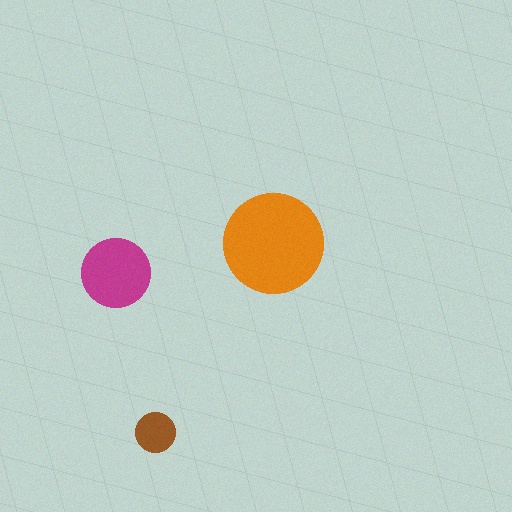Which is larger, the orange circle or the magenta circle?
The orange one.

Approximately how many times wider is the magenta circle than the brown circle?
About 1.5 times wider.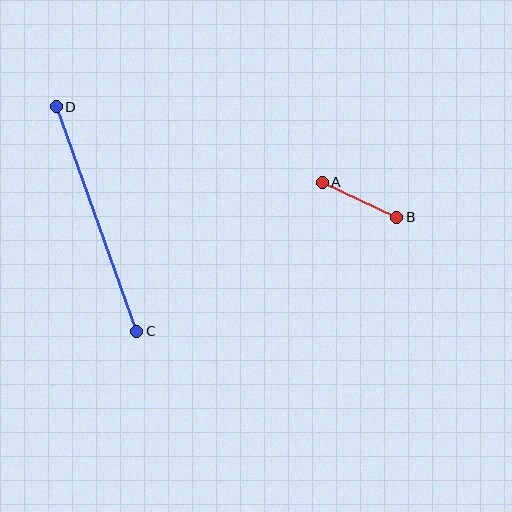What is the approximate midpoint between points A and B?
The midpoint is at approximately (359, 200) pixels.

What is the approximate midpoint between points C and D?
The midpoint is at approximately (96, 219) pixels.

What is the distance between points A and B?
The distance is approximately 82 pixels.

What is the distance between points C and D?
The distance is approximately 239 pixels.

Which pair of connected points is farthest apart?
Points C and D are farthest apart.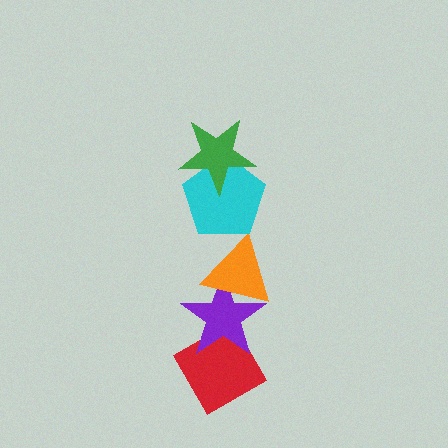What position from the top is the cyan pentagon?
The cyan pentagon is 2nd from the top.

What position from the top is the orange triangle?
The orange triangle is 3rd from the top.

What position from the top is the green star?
The green star is 1st from the top.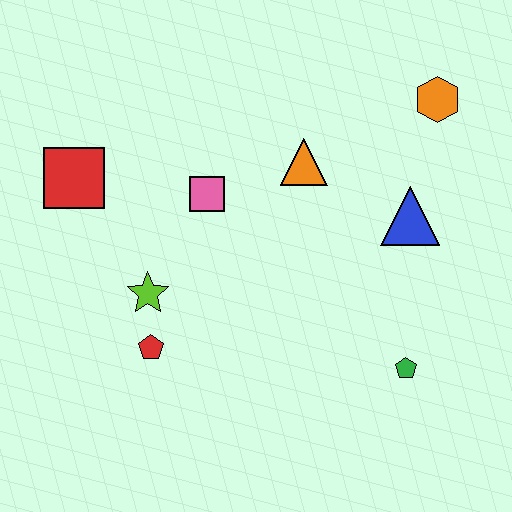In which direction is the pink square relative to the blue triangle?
The pink square is to the left of the blue triangle.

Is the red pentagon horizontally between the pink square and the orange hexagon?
No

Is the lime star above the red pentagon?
Yes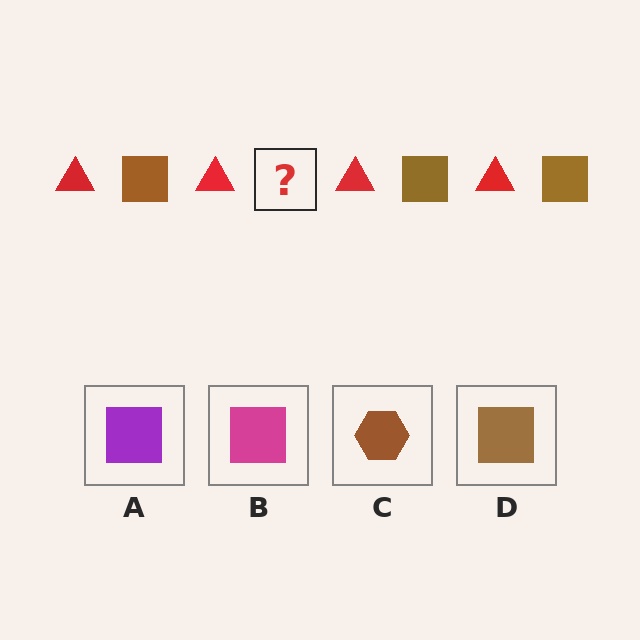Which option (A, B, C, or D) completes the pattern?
D.